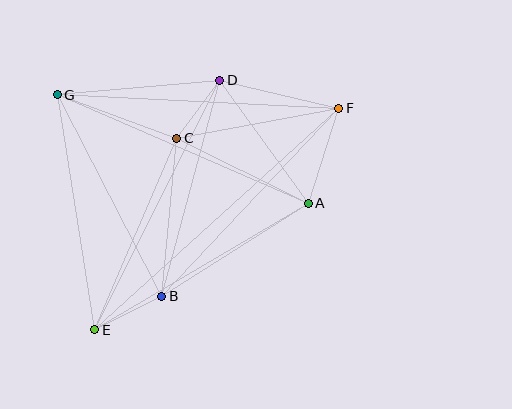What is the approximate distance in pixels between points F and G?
The distance between F and G is approximately 282 pixels.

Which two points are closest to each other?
Points C and D are closest to each other.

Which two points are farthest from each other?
Points E and F are farthest from each other.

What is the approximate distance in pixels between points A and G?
The distance between A and G is approximately 274 pixels.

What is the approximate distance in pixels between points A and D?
The distance between A and D is approximately 152 pixels.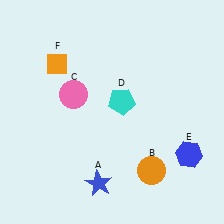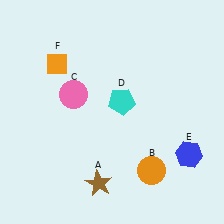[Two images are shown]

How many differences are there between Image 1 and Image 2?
There is 1 difference between the two images.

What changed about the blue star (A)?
In Image 1, A is blue. In Image 2, it changed to brown.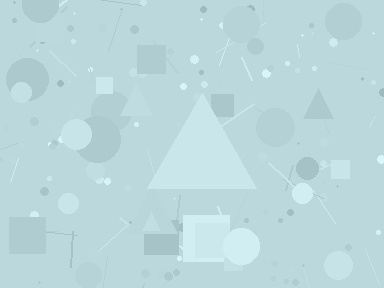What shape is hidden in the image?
A triangle is hidden in the image.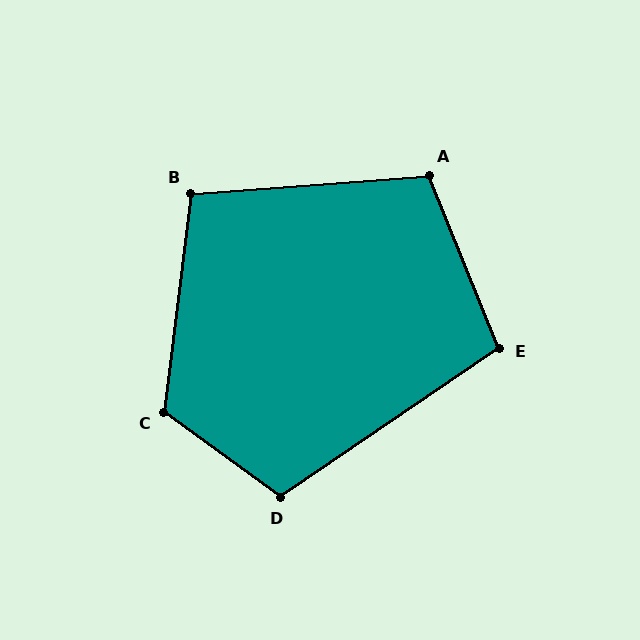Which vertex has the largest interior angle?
C, at approximately 119 degrees.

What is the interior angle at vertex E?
Approximately 102 degrees (obtuse).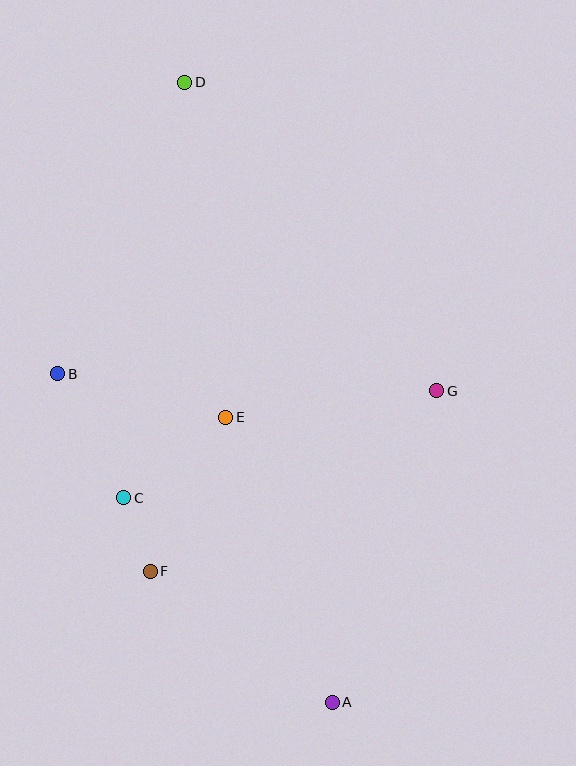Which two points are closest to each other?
Points C and F are closest to each other.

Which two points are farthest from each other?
Points A and D are farthest from each other.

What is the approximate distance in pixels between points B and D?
The distance between B and D is approximately 318 pixels.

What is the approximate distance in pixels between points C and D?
The distance between C and D is approximately 420 pixels.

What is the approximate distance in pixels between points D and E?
The distance between D and E is approximately 337 pixels.